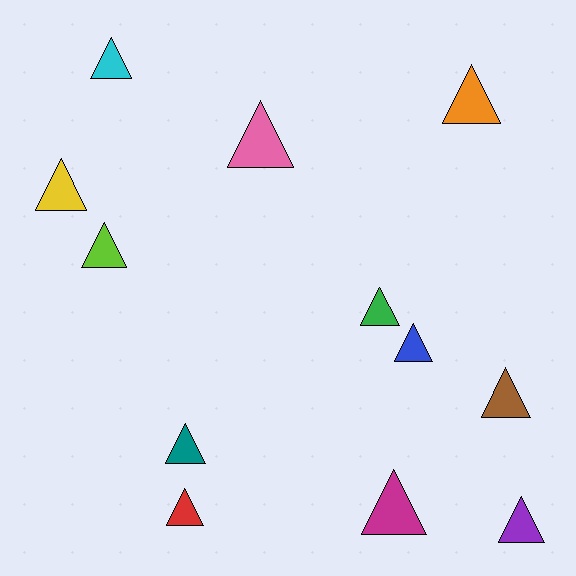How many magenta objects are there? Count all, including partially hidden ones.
There is 1 magenta object.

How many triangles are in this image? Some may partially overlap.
There are 12 triangles.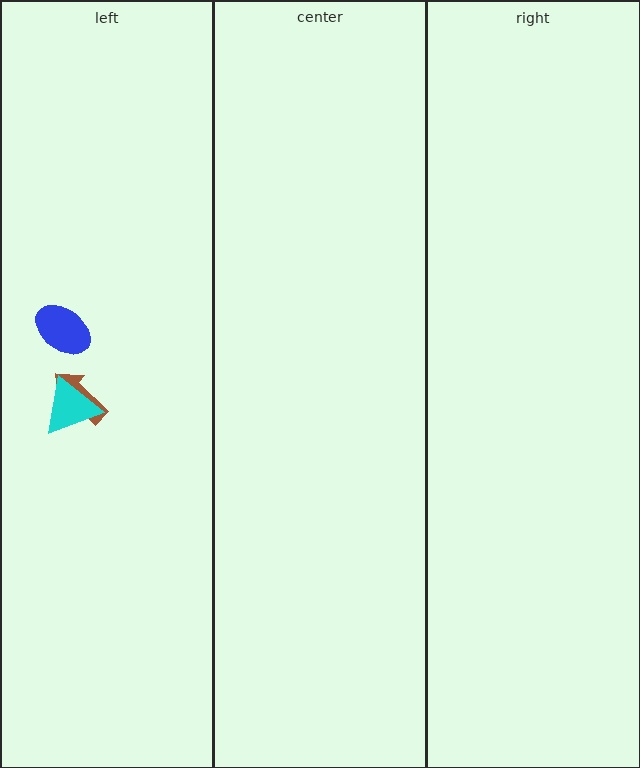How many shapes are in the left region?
3.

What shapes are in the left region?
The brown arrow, the blue ellipse, the cyan triangle.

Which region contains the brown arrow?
The left region.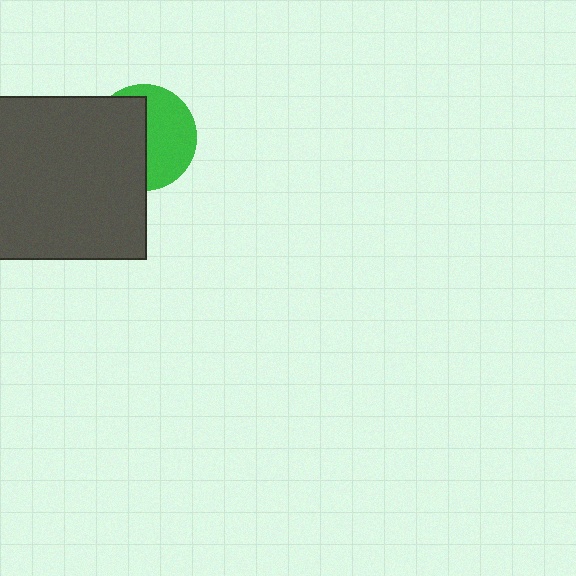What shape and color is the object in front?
The object in front is a dark gray square.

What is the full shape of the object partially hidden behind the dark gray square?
The partially hidden object is a green circle.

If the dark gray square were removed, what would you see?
You would see the complete green circle.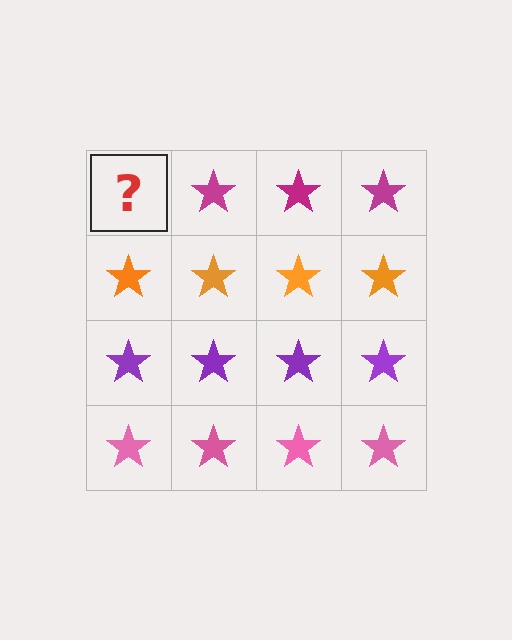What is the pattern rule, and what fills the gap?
The rule is that each row has a consistent color. The gap should be filled with a magenta star.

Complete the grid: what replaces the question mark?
The question mark should be replaced with a magenta star.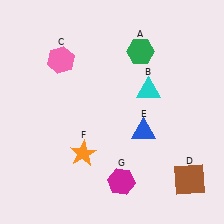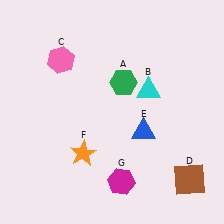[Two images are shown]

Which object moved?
The green hexagon (A) moved down.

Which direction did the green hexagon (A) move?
The green hexagon (A) moved down.